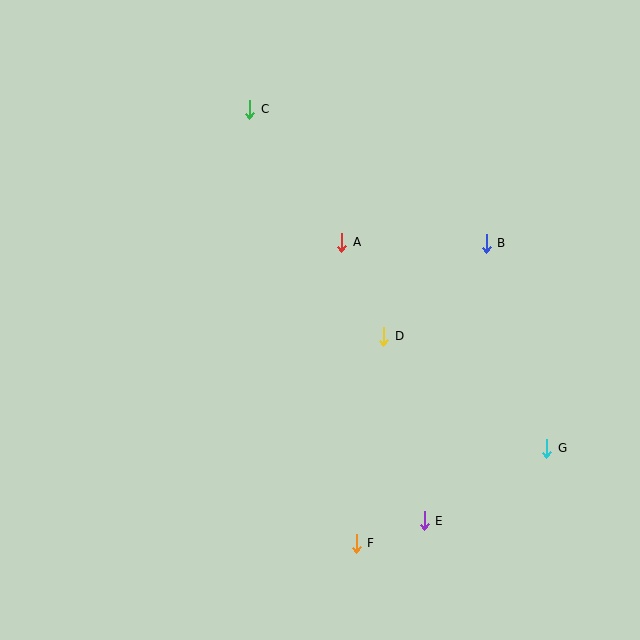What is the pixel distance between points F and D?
The distance between F and D is 209 pixels.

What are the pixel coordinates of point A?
Point A is at (342, 242).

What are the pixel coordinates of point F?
Point F is at (356, 543).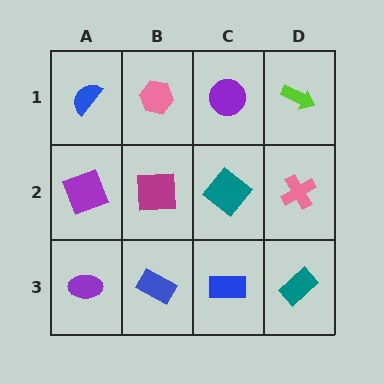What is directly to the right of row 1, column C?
A lime arrow.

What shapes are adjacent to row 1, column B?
A magenta square (row 2, column B), a blue semicircle (row 1, column A), a purple circle (row 1, column C).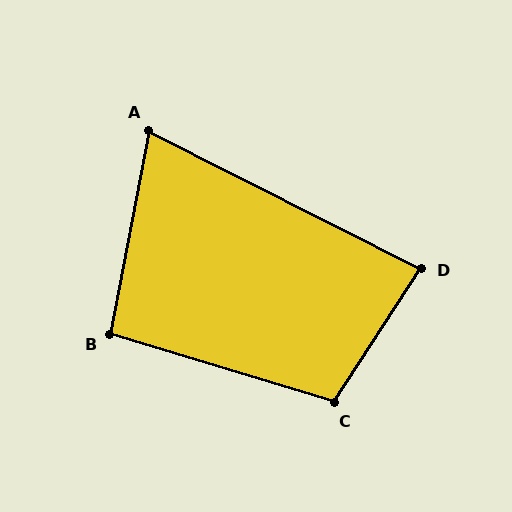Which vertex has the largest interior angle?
C, at approximately 106 degrees.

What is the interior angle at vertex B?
Approximately 96 degrees (obtuse).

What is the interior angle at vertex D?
Approximately 84 degrees (acute).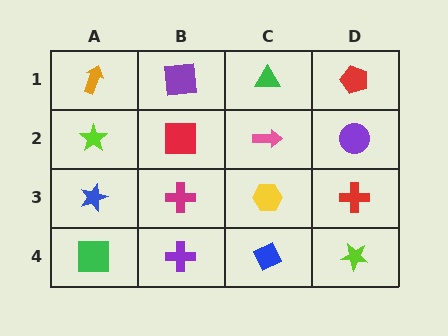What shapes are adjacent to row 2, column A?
An orange arrow (row 1, column A), a blue star (row 3, column A), a red square (row 2, column B).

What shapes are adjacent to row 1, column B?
A red square (row 2, column B), an orange arrow (row 1, column A), a green triangle (row 1, column C).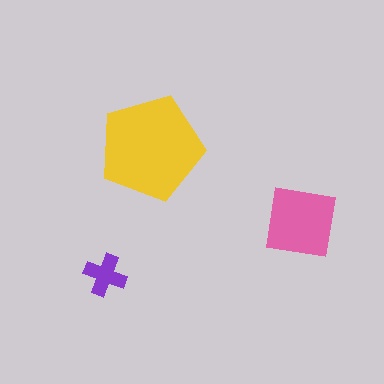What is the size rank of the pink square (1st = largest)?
2nd.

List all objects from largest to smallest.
The yellow pentagon, the pink square, the purple cross.